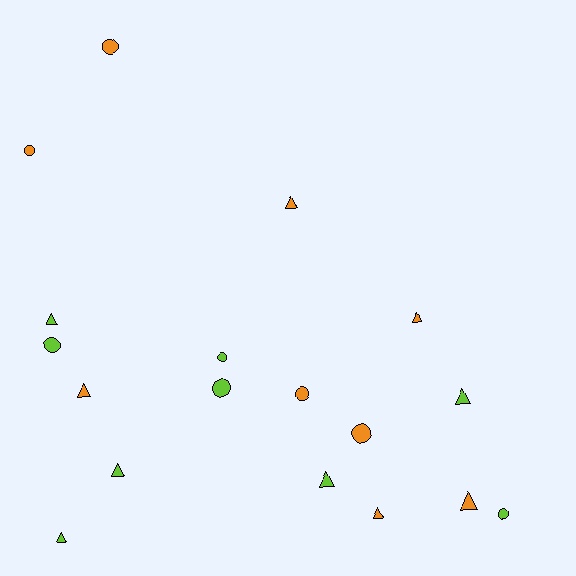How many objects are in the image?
There are 18 objects.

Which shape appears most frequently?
Triangle, with 10 objects.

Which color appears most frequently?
Lime, with 9 objects.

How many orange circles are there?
There are 4 orange circles.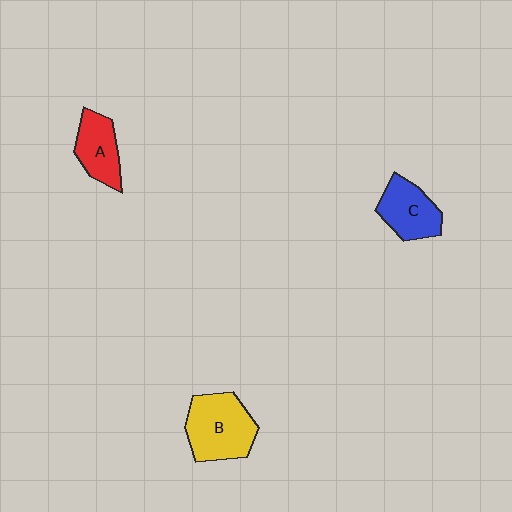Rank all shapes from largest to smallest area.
From largest to smallest: B (yellow), C (blue), A (red).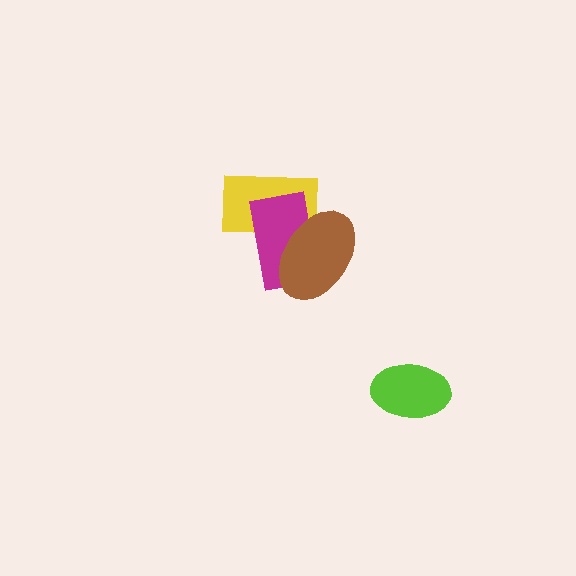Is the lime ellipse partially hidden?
No, no other shape covers it.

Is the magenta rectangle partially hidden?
Yes, it is partially covered by another shape.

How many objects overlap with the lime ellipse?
0 objects overlap with the lime ellipse.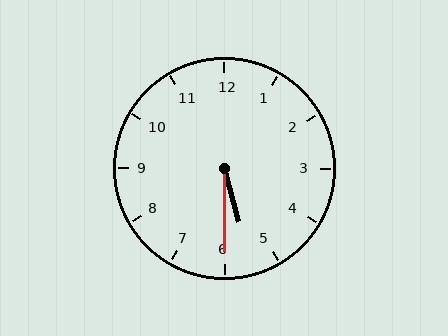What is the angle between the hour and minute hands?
Approximately 15 degrees.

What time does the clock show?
5:30.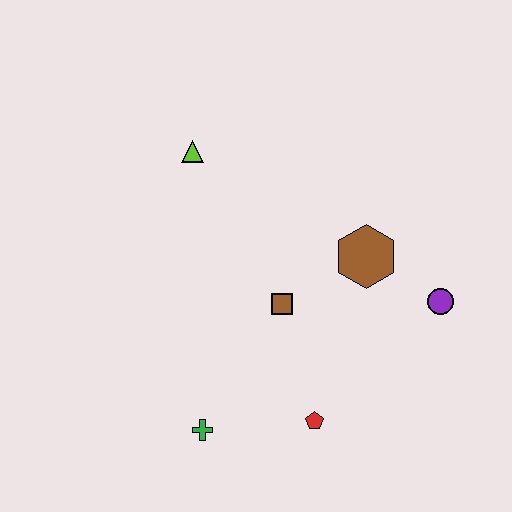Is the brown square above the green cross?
Yes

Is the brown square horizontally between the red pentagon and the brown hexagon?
No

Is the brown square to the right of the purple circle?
No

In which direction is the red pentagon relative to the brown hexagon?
The red pentagon is below the brown hexagon.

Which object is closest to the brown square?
The brown hexagon is closest to the brown square.